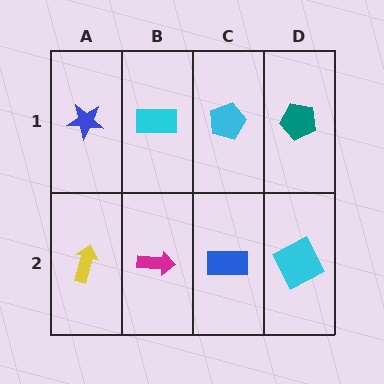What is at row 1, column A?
A blue star.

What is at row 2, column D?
A cyan square.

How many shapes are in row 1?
4 shapes.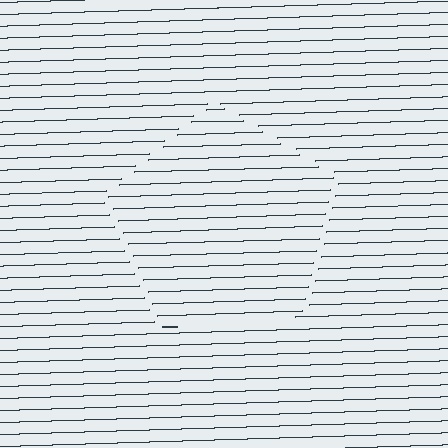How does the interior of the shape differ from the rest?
The interior of the shape contains the same grating, shifted by half a period — the contour is defined by the phase discontinuity where line-ends from the inner and outer gratings abut.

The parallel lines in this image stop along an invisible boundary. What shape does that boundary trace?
An illusory pentagon. The interior of the shape contains the same grating, shifted by half a period — the contour is defined by the phase discontinuity where line-ends from the inner and outer gratings abut.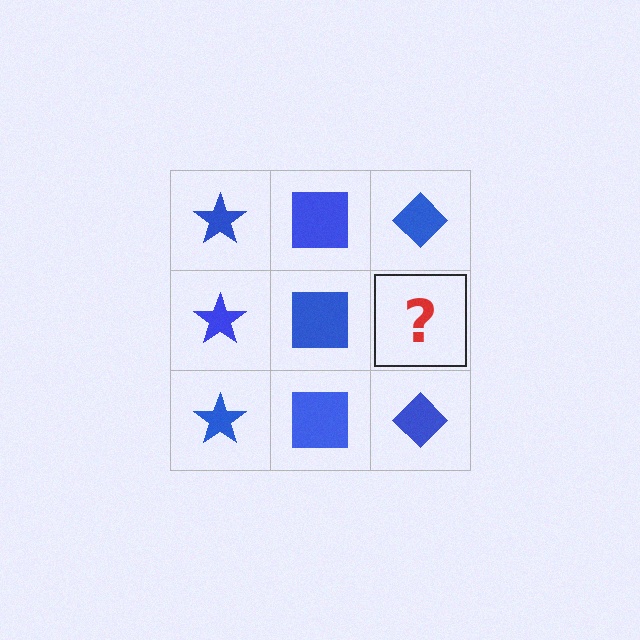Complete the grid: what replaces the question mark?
The question mark should be replaced with a blue diamond.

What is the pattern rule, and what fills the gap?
The rule is that each column has a consistent shape. The gap should be filled with a blue diamond.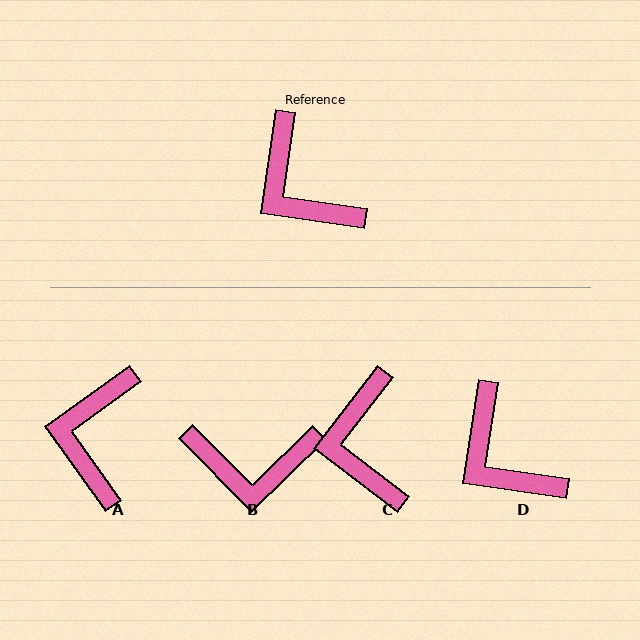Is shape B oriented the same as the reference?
No, it is off by about 53 degrees.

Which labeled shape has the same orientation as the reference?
D.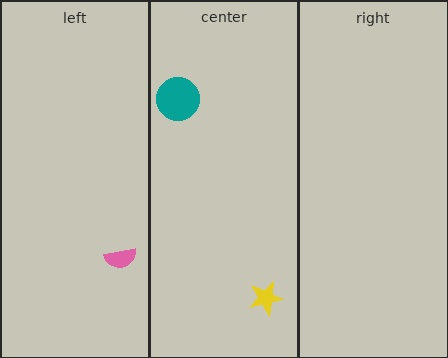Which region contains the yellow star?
The center region.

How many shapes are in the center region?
2.